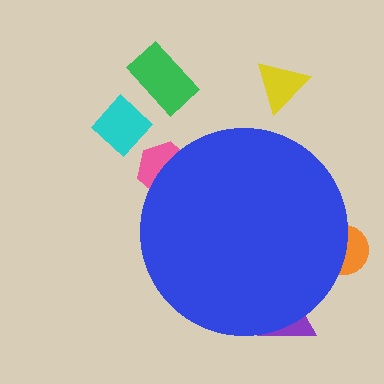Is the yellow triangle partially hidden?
No, the yellow triangle is fully visible.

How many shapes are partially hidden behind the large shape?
3 shapes are partially hidden.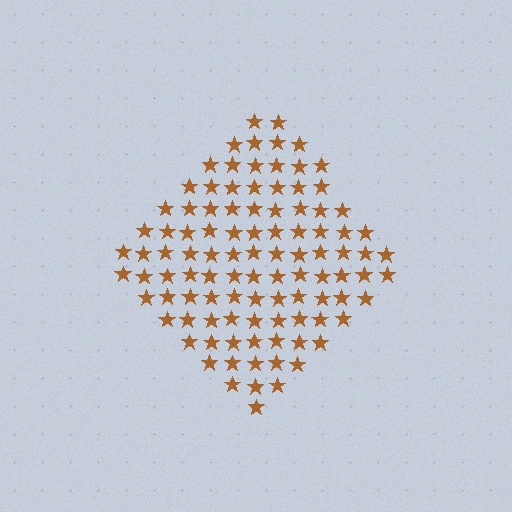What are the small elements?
The small elements are stars.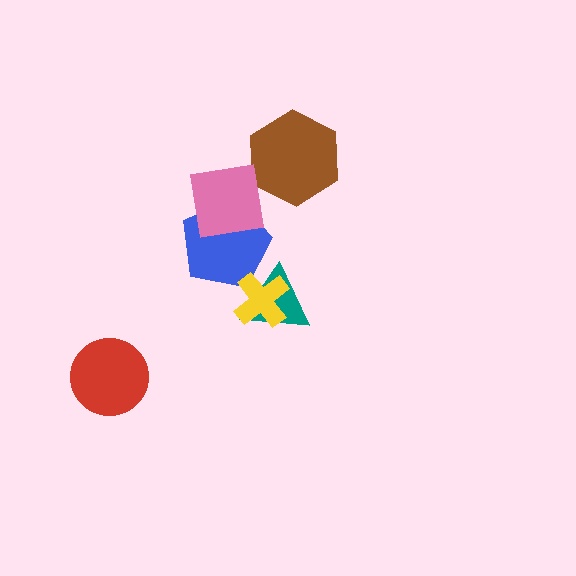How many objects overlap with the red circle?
0 objects overlap with the red circle.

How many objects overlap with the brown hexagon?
1 object overlaps with the brown hexagon.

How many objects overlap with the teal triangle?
2 objects overlap with the teal triangle.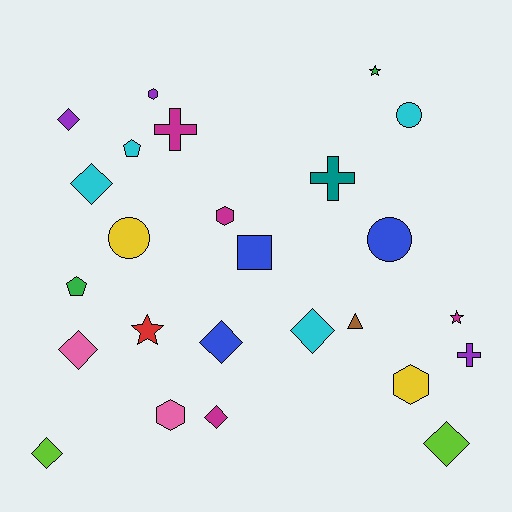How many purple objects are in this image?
There are 3 purple objects.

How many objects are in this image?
There are 25 objects.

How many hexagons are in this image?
There are 4 hexagons.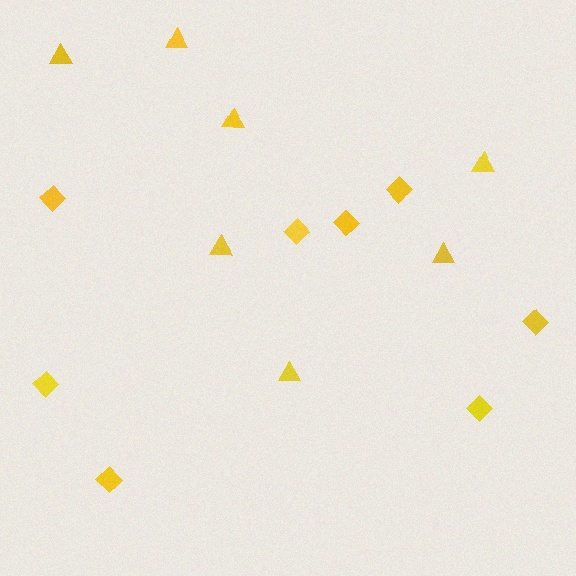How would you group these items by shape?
There are 2 groups: one group of diamonds (8) and one group of triangles (7).